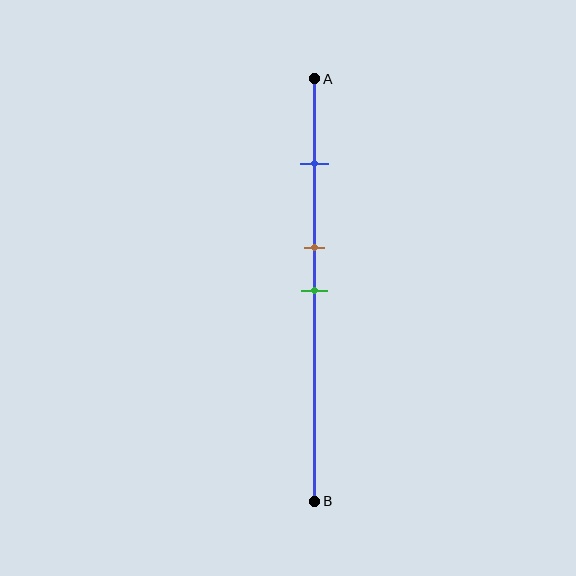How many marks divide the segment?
There are 3 marks dividing the segment.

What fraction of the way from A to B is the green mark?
The green mark is approximately 50% (0.5) of the way from A to B.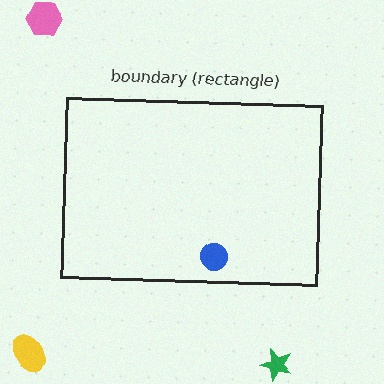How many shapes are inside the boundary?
1 inside, 3 outside.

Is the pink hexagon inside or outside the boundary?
Outside.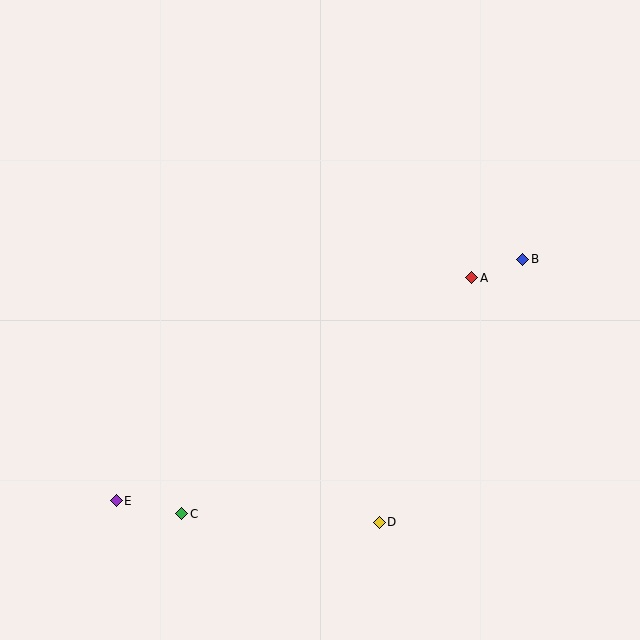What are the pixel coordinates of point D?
Point D is at (379, 522).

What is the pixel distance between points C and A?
The distance between C and A is 374 pixels.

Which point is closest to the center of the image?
Point A at (472, 278) is closest to the center.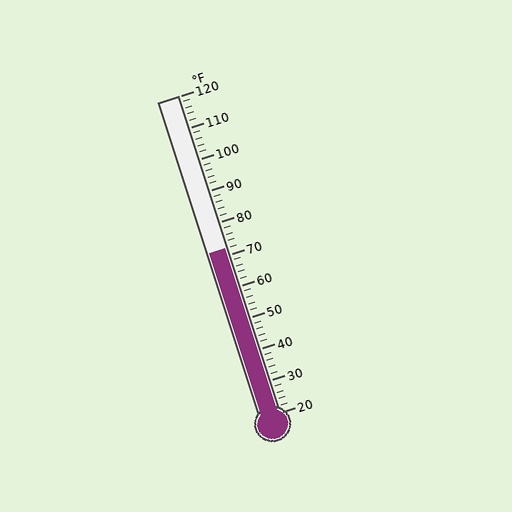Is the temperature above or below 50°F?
The temperature is above 50°F.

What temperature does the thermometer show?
The thermometer shows approximately 72°F.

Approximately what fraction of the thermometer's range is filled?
The thermometer is filled to approximately 50% of its range.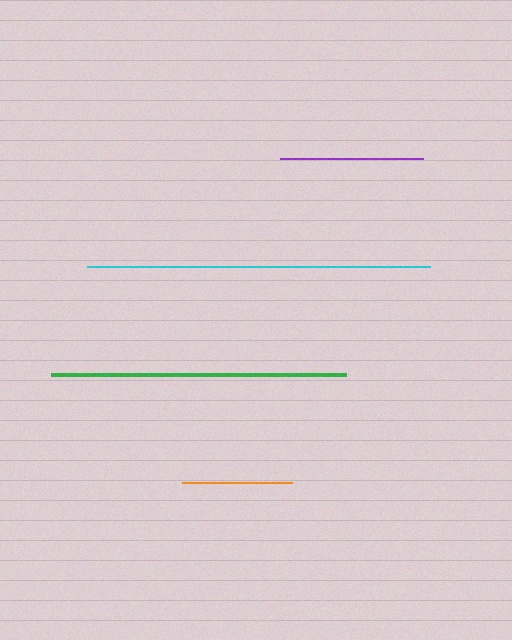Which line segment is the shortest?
The orange line is the shortest at approximately 110 pixels.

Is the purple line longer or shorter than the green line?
The green line is longer than the purple line.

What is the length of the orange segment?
The orange segment is approximately 110 pixels long.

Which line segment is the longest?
The cyan line is the longest at approximately 343 pixels.